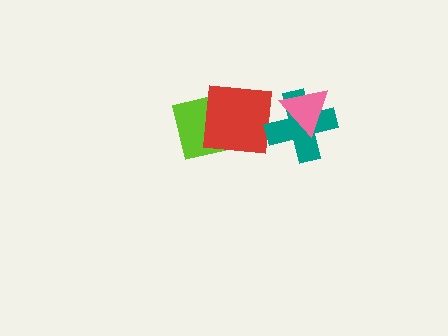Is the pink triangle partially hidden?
No, no other shape covers it.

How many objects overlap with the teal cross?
1 object overlaps with the teal cross.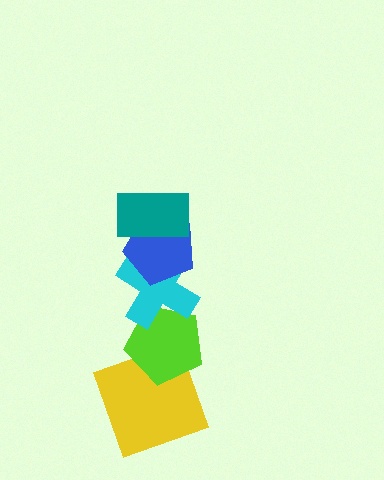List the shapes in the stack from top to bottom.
From top to bottom: the teal rectangle, the blue pentagon, the cyan cross, the lime pentagon, the yellow square.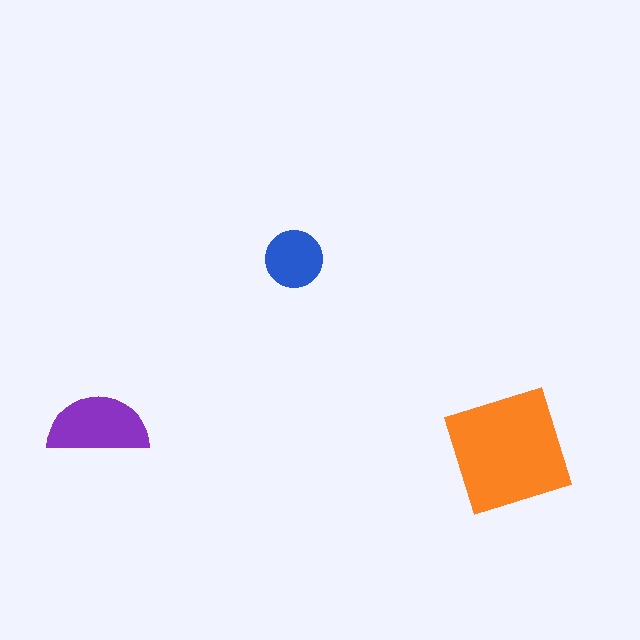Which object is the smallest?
The blue circle.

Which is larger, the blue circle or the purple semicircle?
The purple semicircle.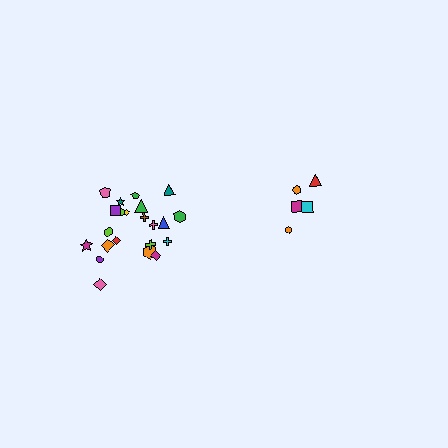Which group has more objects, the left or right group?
The left group.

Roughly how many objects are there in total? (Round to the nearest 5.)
Roughly 25 objects in total.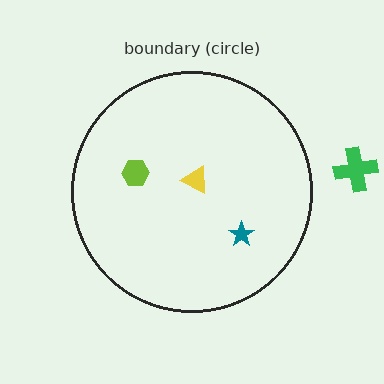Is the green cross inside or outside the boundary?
Outside.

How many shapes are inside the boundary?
3 inside, 1 outside.